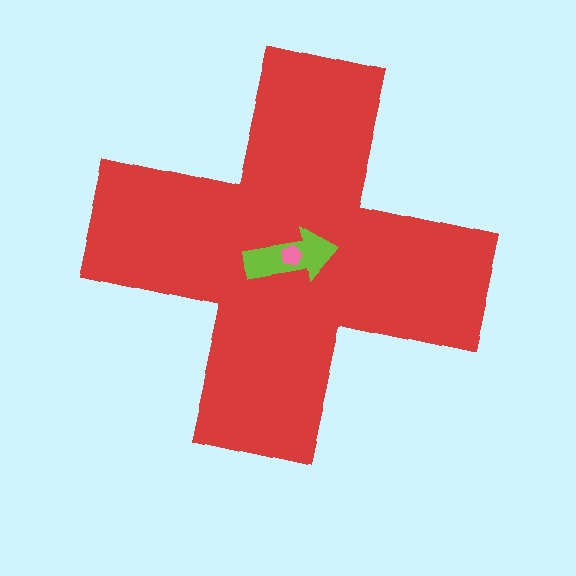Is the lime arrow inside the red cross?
Yes.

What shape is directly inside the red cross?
The lime arrow.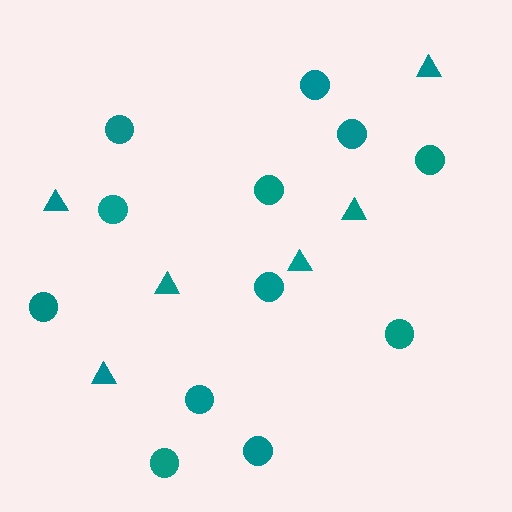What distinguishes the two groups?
There are 2 groups: one group of triangles (6) and one group of circles (12).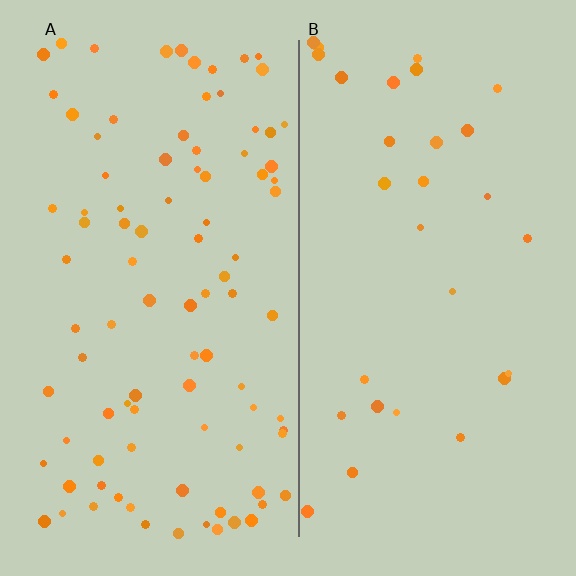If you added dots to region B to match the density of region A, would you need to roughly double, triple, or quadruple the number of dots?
Approximately triple.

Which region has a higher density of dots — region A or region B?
A (the left).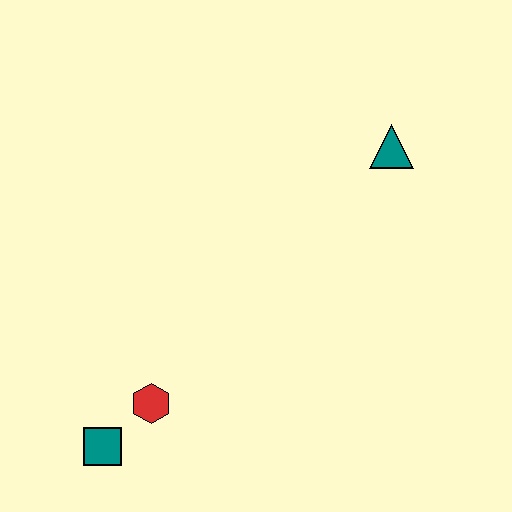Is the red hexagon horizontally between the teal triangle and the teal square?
Yes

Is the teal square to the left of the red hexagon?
Yes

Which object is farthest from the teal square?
The teal triangle is farthest from the teal square.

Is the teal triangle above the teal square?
Yes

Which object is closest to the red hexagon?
The teal square is closest to the red hexagon.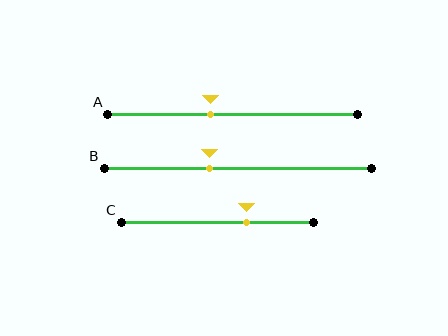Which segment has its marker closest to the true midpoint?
Segment A has its marker closest to the true midpoint.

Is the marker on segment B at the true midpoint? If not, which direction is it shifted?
No, the marker on segment B is shifted to the left by about 11% of the segment length.